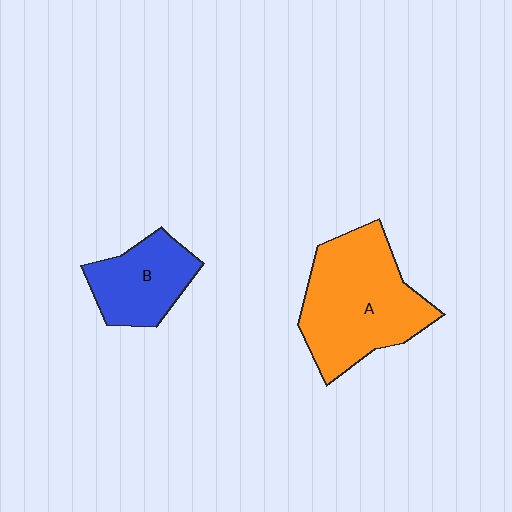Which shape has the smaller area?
Shape B (blue).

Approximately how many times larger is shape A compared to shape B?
Approximately 1.8 times.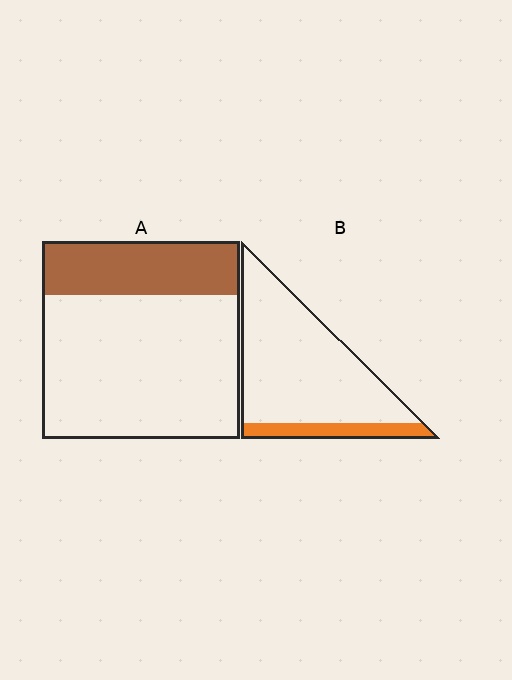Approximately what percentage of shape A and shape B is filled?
A is approximately 25% and B is approximately 15%.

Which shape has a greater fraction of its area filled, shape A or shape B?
Shape A.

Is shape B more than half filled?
No.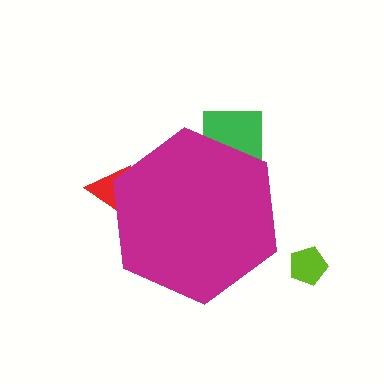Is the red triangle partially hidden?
Yes, the red triangle is partially hidden behind the magenta hexagon.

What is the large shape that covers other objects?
A magenta hexagon.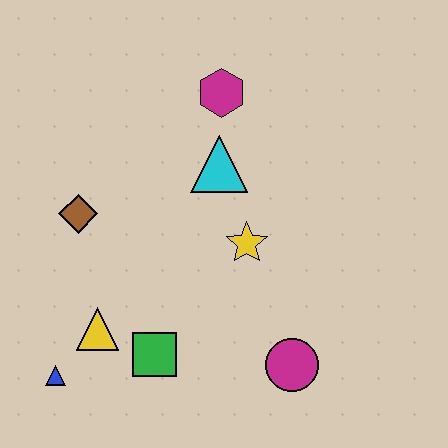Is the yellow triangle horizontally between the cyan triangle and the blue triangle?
Yes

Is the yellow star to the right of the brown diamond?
Yes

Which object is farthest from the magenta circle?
The magenta hexagon is farthest from the magenta circle.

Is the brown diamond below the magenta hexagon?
Yes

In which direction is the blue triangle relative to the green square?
The blue triangle is to the left of the green square.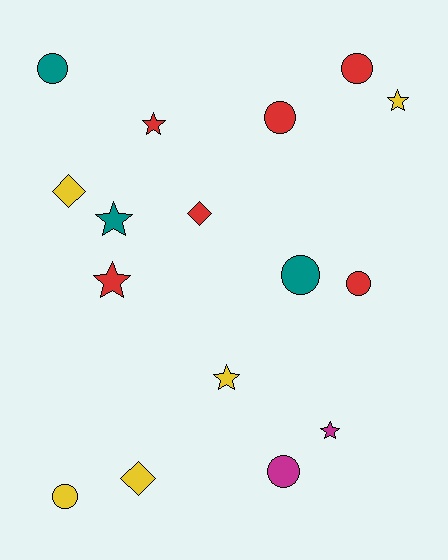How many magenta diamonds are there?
There are no magenta diamonds.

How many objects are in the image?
There are 16 objects.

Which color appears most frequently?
Red, with 6 objects.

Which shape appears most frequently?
Circle, with 7 objects.